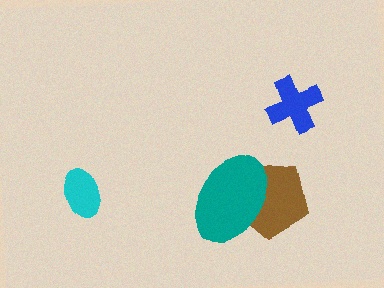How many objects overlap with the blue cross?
0 objects overlap with the blue cross.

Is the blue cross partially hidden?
No, no other shape covers it.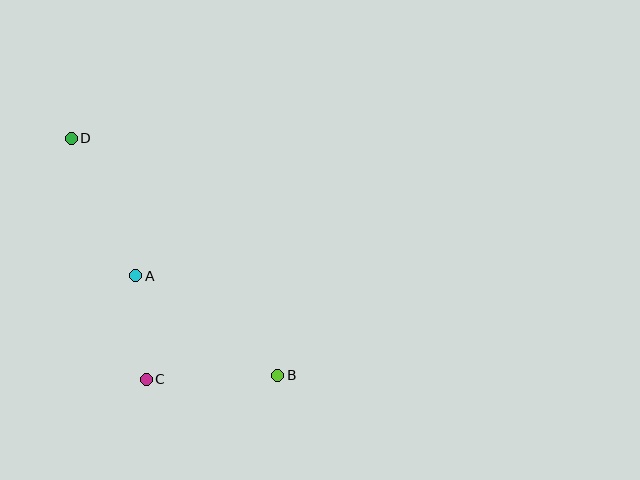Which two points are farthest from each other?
Points B and D are farthest from each other.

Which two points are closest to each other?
Points A and C are closest to each other.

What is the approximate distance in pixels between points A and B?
The distance between A and B is approximately 174 pixels.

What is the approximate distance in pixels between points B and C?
The distance between B and C is approximately 131 pixels.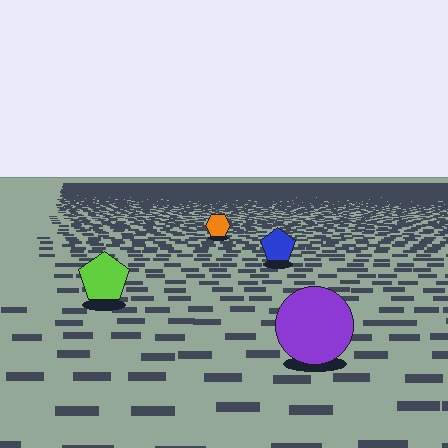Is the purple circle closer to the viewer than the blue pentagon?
Yes. The purple circle is closer — you can tell from the texture gradient: the ground texture is coarser near it.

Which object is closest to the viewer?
The purple circle is closest. The texture marks near it are larger and more spread out.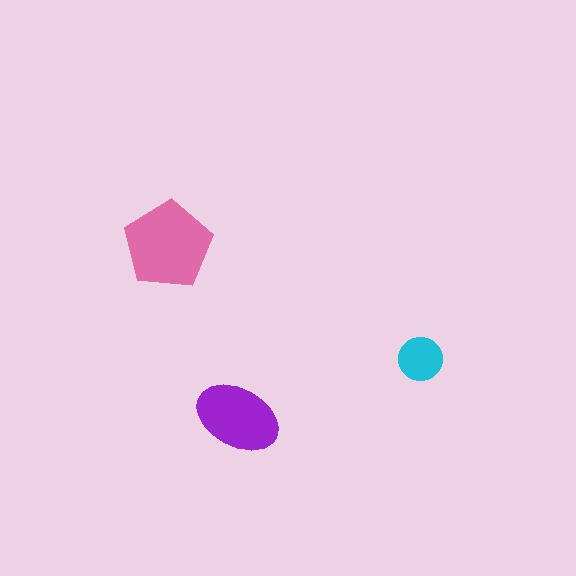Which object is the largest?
The pink pentagon.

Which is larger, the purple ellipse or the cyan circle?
The purple ellipse.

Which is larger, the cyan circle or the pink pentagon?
The pink pentagon.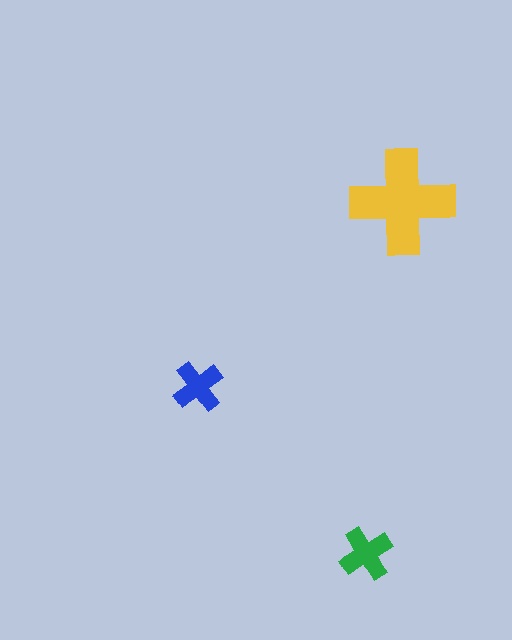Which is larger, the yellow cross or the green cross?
The yellow one.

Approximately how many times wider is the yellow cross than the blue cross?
About 2 times wider.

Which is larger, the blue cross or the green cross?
The green one.